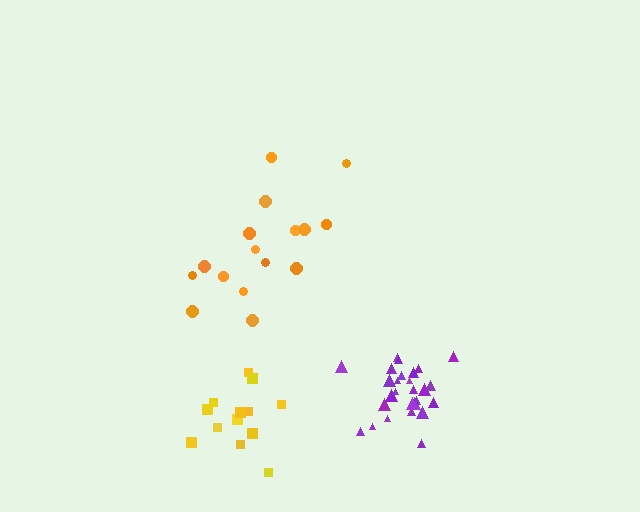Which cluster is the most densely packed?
Purple.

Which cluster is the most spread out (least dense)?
Orange.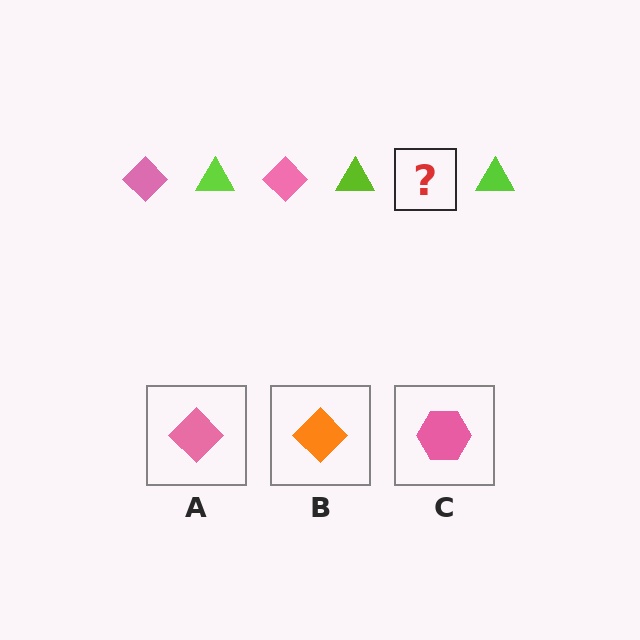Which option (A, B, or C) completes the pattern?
A.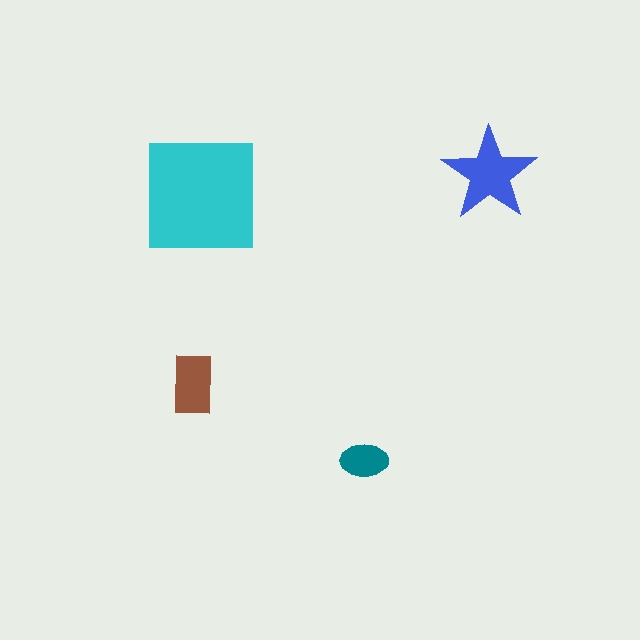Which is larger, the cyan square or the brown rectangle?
The cyan square.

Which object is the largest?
The cyan square.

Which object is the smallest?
The teal ellipse.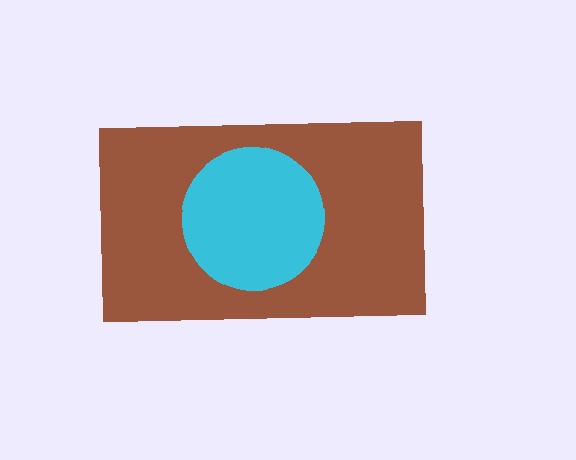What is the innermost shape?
The cyan circle.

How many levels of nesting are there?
2.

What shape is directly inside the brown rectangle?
The cyan circle.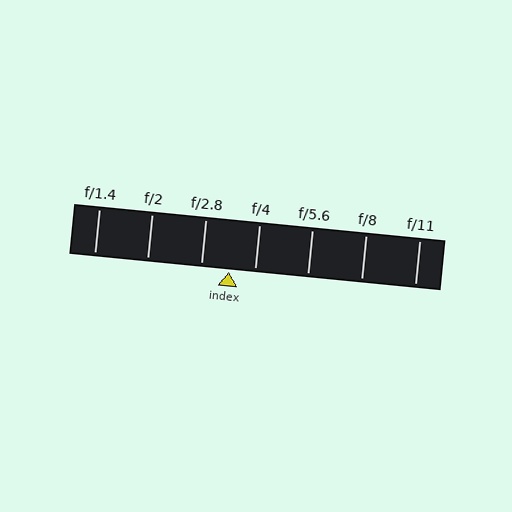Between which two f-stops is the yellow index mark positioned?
The index mark is between f/2.8 and f/4.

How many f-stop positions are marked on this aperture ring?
There are 7 f-stop positions marked.